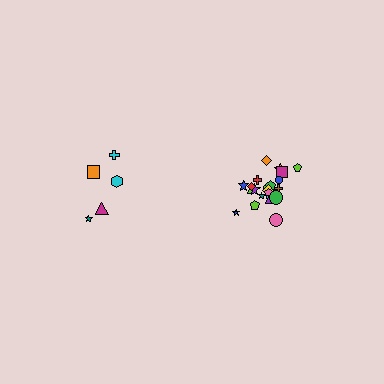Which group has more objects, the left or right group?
The right group.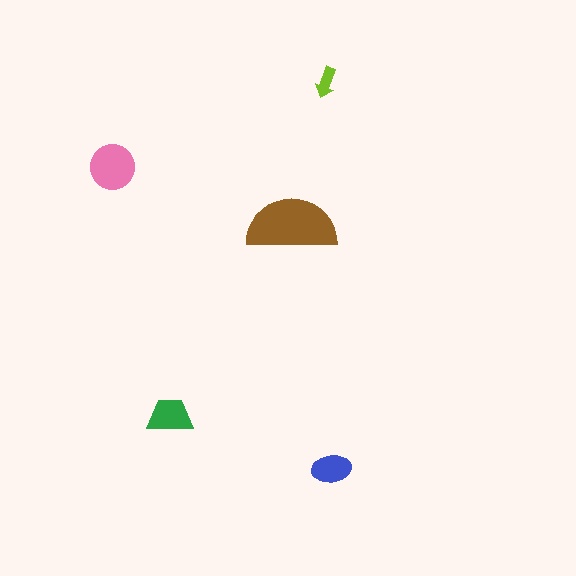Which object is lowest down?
The blue ellipse is bottommost.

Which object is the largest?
The brown semicircle.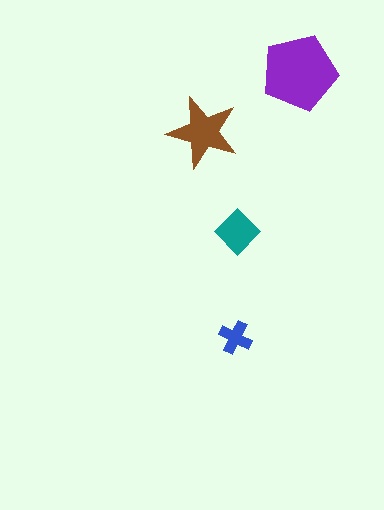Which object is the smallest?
The blue cross.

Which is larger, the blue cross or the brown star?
The brown star.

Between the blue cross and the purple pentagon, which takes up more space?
The purple pentagon.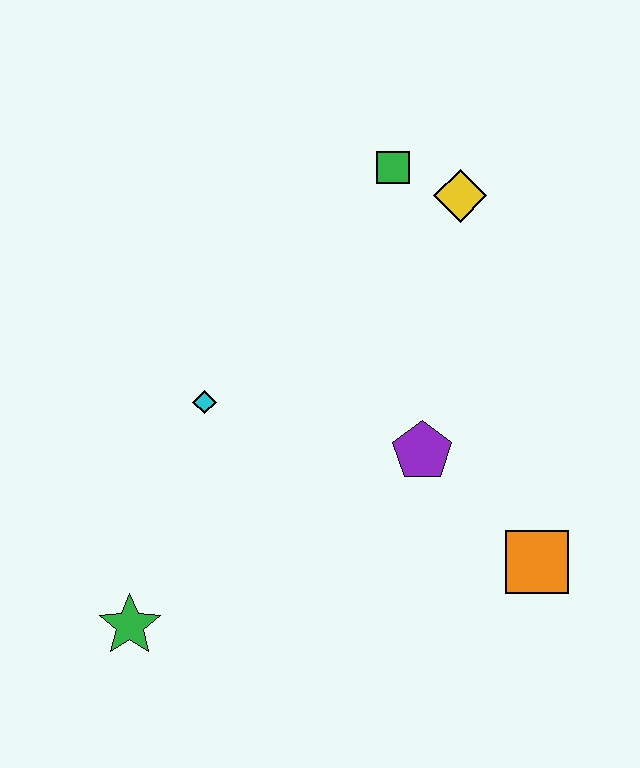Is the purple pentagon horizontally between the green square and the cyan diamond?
No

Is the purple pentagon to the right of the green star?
Yes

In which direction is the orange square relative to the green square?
The orange square is below the green square.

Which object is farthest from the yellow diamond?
The green star is farthest from the yellow diamond.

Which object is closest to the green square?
The yellow diamond is closest to the green square.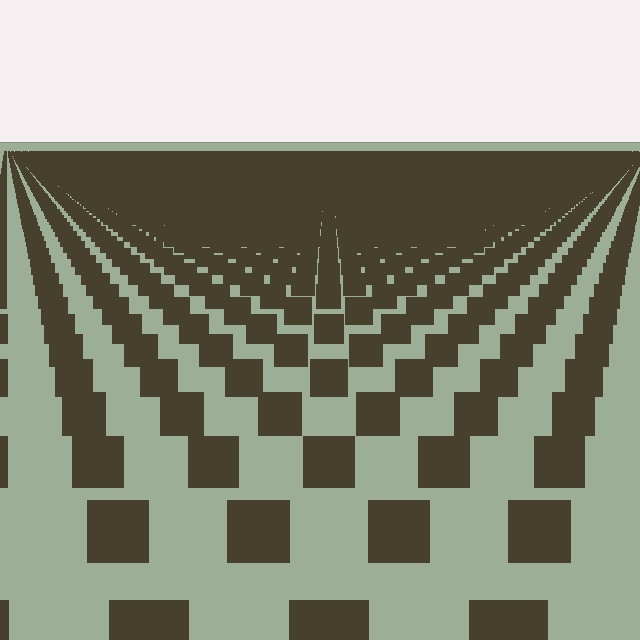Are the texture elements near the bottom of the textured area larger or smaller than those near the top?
Larger. Near the bottom, elements are closer to the viewer and appear at a bigger on-screen size.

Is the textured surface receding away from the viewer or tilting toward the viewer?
The surface is receding away from the viewer. Texture elements get smaller and denser toward the top.